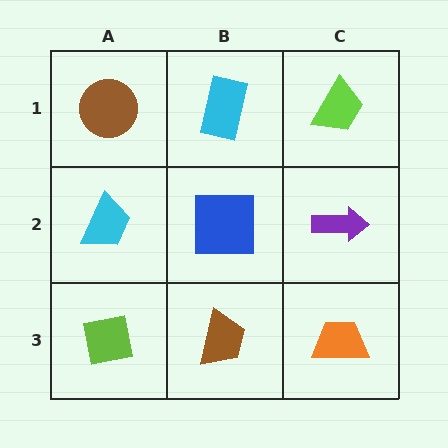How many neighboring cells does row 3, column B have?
3.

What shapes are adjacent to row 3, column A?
A cyan trapezoid (row 2, column A), a brown trapezoid (row 3, column B).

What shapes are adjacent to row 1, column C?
A purple arrow (row 2, column C), a cyan rectangle (row 1, column B).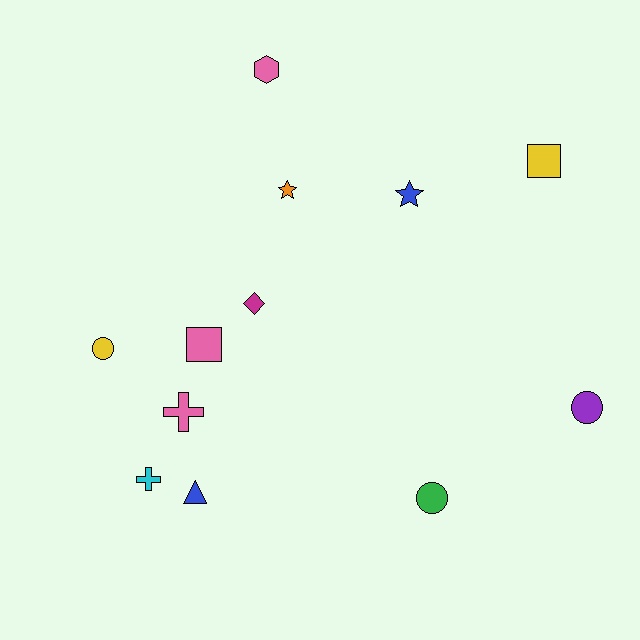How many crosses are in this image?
There are 2 crosses.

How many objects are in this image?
There are 12 objects.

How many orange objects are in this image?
There is 1 orange object.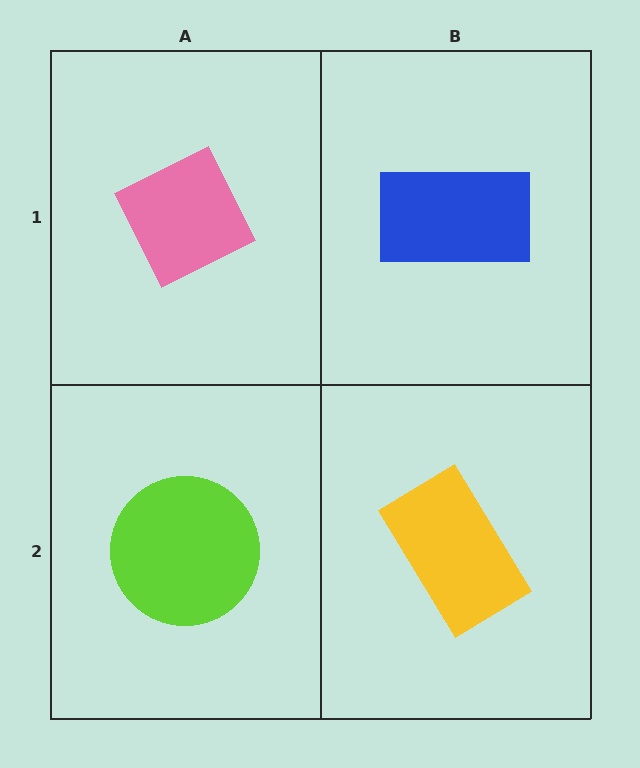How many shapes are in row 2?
2 shapes.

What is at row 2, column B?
A yellow rectangle.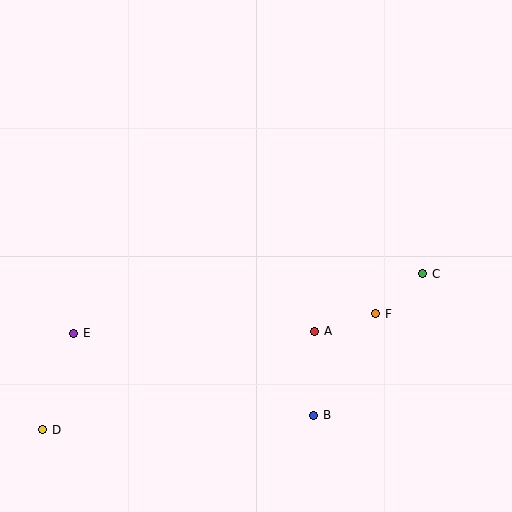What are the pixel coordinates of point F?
Point F is at (376, 314).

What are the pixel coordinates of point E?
Point E is at (74, 333).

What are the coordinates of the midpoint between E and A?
The midpoint between E and A is at (194, 332).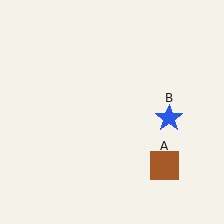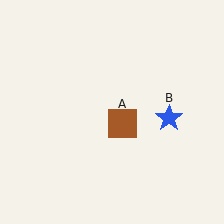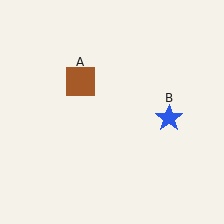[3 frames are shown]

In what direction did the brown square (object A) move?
The brown square (object A) moved up and to the left.